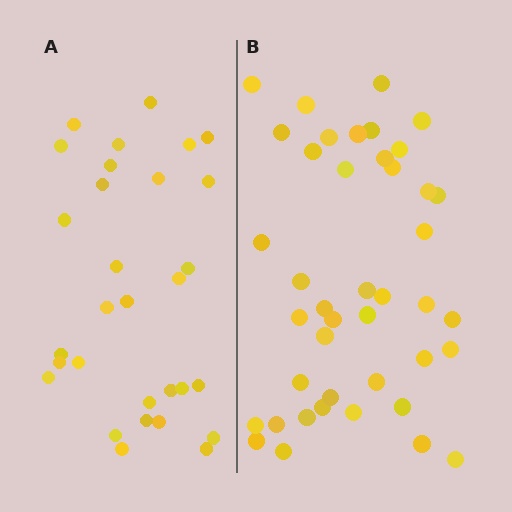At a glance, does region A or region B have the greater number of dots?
Region B (the right region) has more dots.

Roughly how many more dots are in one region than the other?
Region B has roughly 12 or so more dots than region A.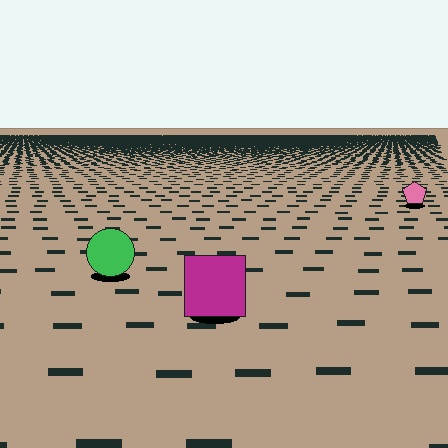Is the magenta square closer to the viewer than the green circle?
Yes. The magenta square is closer — you can tell from the texture gradient: the ground texture is coarser near it.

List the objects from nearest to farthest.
From nearest to farthest: the magenta square, the green circle, the pink pentagon.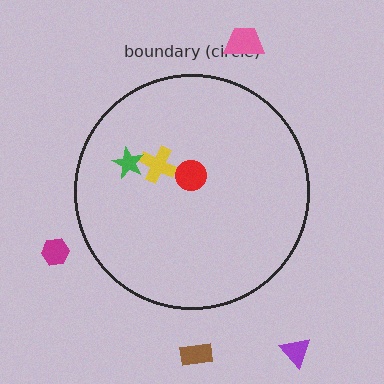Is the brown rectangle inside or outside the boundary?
Outside.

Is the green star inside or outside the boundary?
Inside.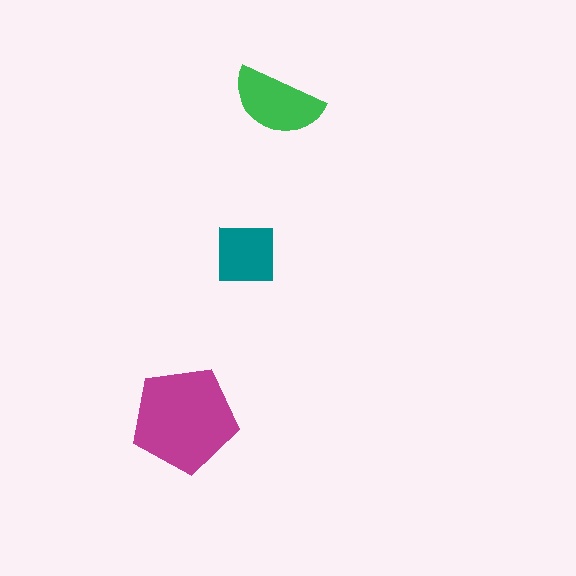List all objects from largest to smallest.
The magenta pentagon, the green semicircle, the teal square.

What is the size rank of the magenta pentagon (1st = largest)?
1st.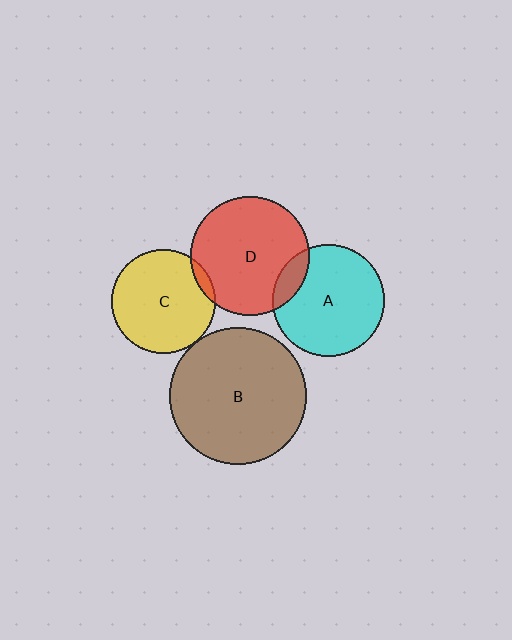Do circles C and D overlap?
Yes.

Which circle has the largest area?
Circle B (brown).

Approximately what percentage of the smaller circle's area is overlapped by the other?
Approximately 5%.